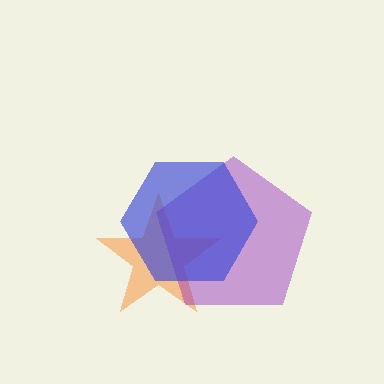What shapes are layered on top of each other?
The layered shapes are: an orange star, a purple pentagon, a blue hexagon.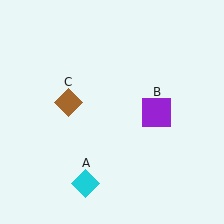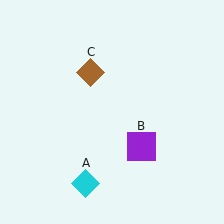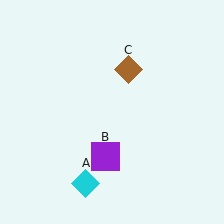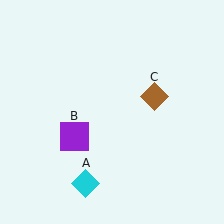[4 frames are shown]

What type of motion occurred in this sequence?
The purple square (object B), brown diamond (object C) rotated clockwise around the center of the scene.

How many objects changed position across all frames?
2 objects changed position: purple square (object B), brown diamond (object C).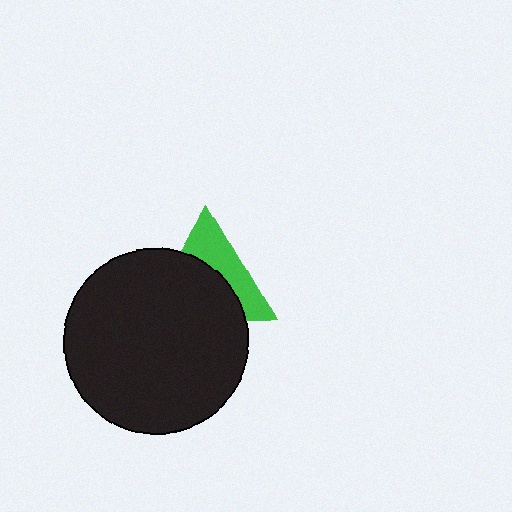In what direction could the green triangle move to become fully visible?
The green triangle could move up. That would shift it out from behind the black circle entirely.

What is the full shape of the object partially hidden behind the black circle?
The partially hidden object is a green triangle.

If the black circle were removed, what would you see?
You would see the complete green triangle.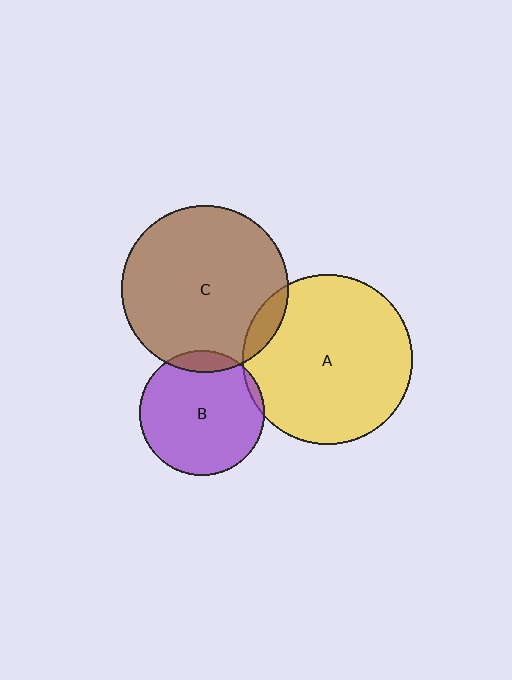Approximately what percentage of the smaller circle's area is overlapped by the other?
Approximately 10%.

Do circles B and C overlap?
Yes.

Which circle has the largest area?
Circle A (yellow).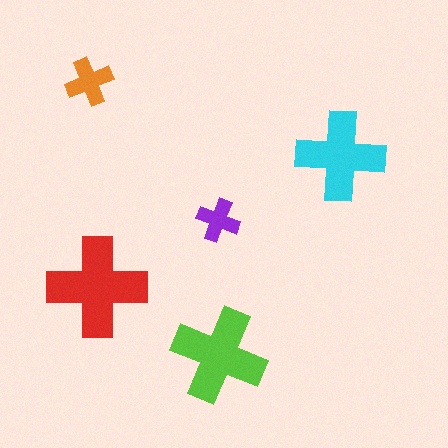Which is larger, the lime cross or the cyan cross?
The lime one.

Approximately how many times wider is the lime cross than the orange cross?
About 2 times wider.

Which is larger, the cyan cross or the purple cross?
The cyan one.